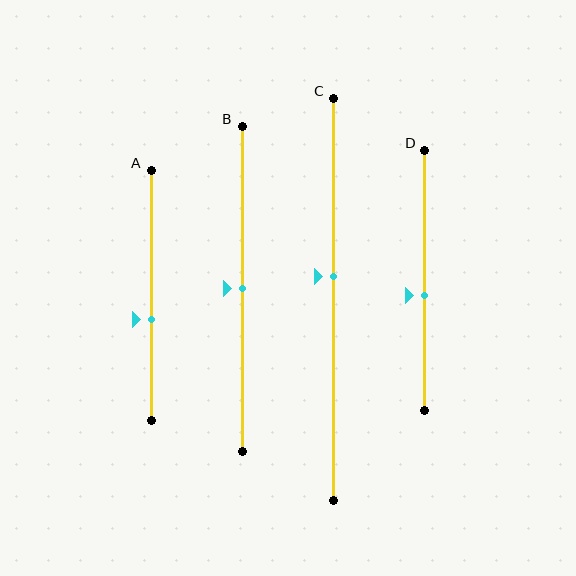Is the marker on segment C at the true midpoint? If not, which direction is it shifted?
No, the marker on segment C is shifted upward by about 6% of the segment length.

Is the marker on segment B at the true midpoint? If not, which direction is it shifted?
Yes, the marker on segment B is at the true midpoint.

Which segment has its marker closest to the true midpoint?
Segment B has its marker closest to the true midpoint.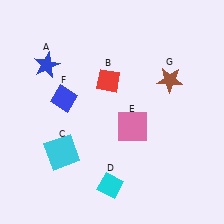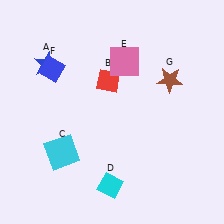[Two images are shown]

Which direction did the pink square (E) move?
The pink square (E) moved up.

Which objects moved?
The objects that moved are: the pink square (E), the blue diamond (F).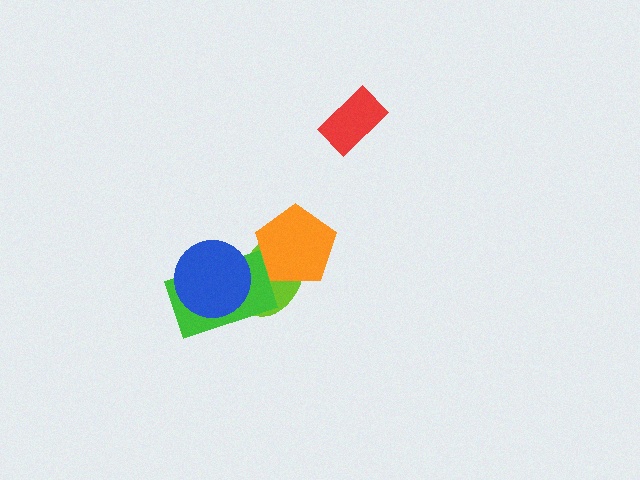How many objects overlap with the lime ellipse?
3 objects overlap with the lime ellipse.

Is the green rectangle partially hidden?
Yes, it is partially covered by another shape.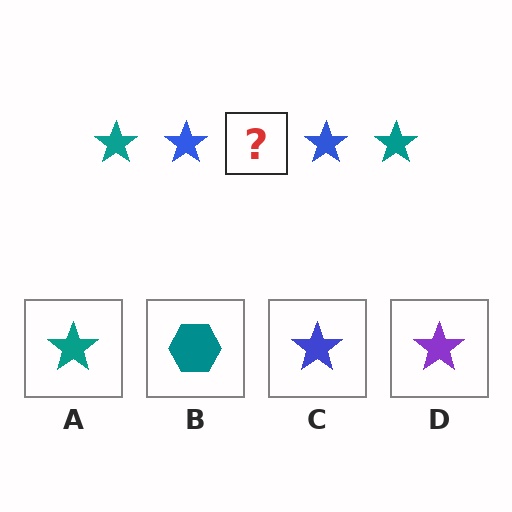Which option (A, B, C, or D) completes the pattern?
A.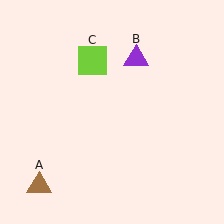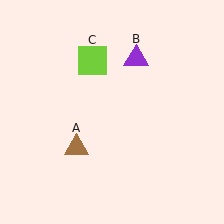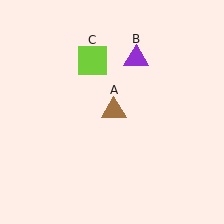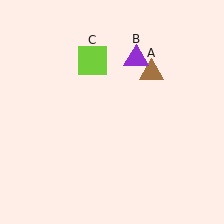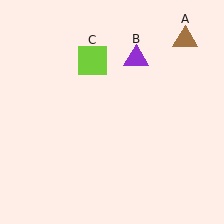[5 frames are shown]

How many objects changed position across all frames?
1 object changed position: brown triangle (object A).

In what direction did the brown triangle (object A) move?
The brown triangle (object A) moved up and to the right.